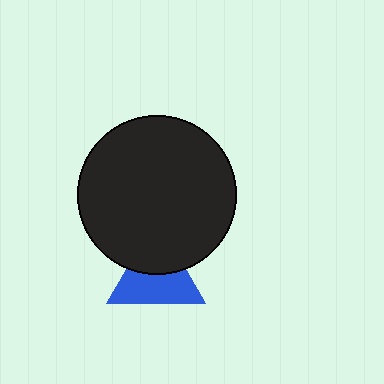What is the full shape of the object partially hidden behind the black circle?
The partially hidden object is a blue triangle.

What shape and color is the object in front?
The object in front is a black circle.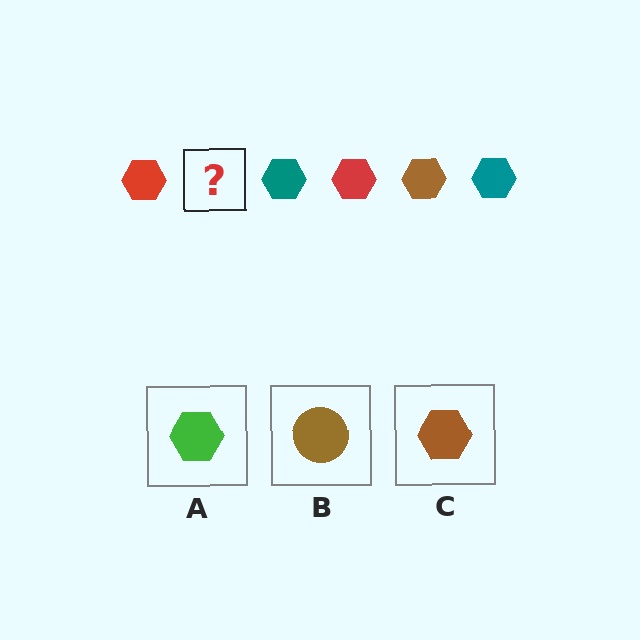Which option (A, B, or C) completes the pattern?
C.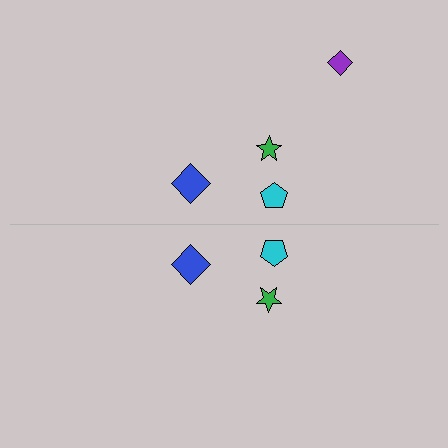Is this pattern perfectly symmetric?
No, the pattern is not perfectly symmetric. A purple diamond is missing from the bottom side.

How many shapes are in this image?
There are 7 shapes in this image.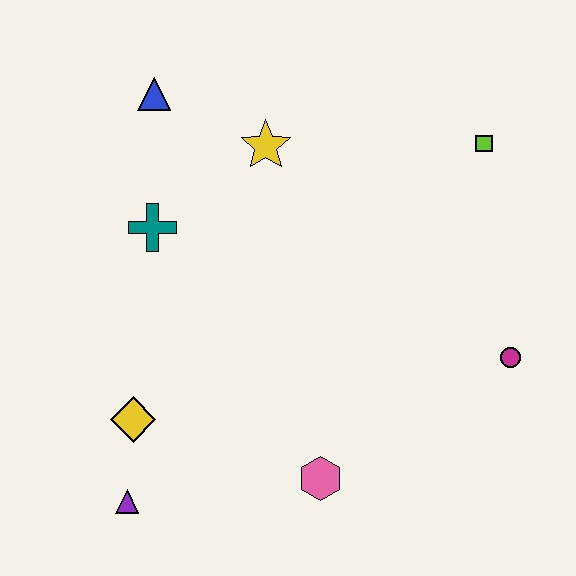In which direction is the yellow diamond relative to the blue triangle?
The yellow diamond is below the blue triangle.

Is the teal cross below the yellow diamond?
No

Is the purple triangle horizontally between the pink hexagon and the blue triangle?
No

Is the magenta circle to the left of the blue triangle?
No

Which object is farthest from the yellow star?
The purple triangle is farthest from the yellow star.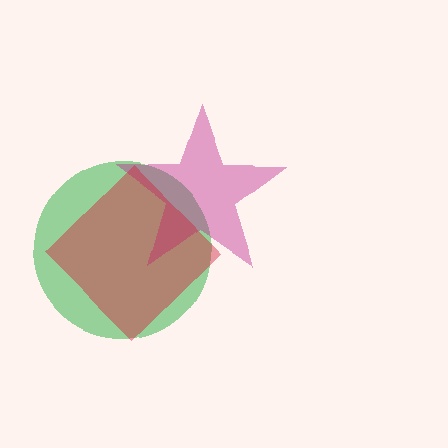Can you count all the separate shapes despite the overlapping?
Yes, there are 3 separate shapes.